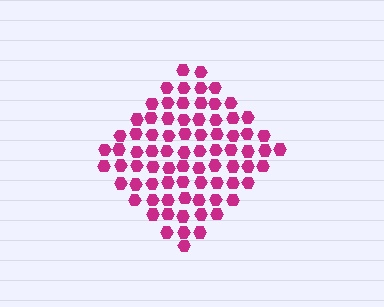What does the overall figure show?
The overall figure shows a diamond.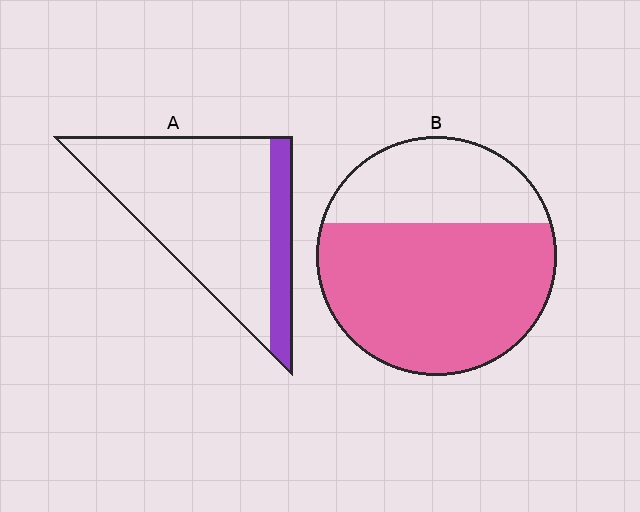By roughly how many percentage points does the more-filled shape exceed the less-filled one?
By roughly 50 percentage points (B over A).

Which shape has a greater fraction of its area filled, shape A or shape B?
Shape B.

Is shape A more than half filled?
No.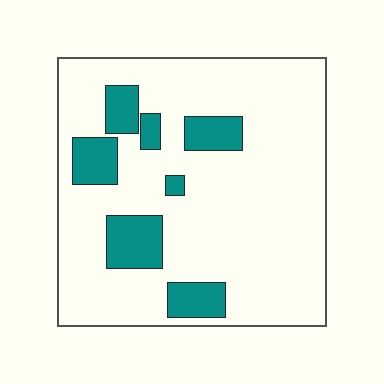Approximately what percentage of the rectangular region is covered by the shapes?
Approximately 15%.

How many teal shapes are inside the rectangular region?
7.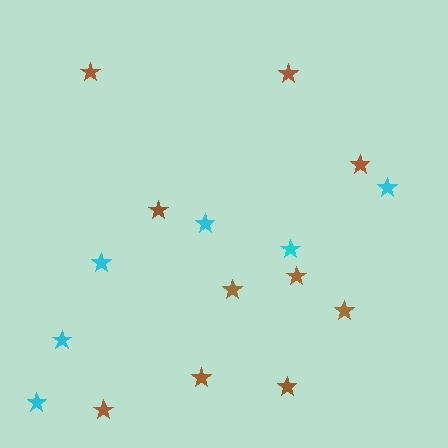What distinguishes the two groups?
There are 2 groups: one group of cyan stars (6) and one group of brown stars (10).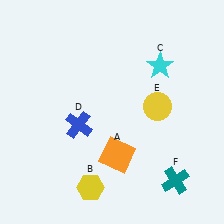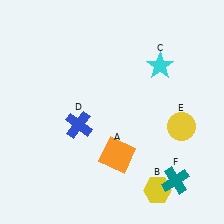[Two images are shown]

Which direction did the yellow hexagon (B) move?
The yellow hexagon (B) moved right.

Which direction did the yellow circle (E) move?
The yellow circle (E) moved right.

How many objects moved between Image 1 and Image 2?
2 objects moved between the two images.